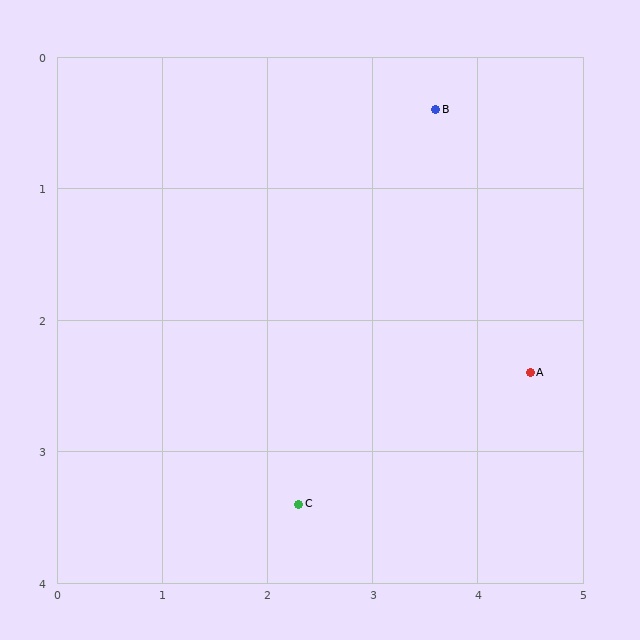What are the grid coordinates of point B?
Point B is at approximately (3.6, 0.4).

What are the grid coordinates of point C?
Point C is at approximately (2.3, 3.4).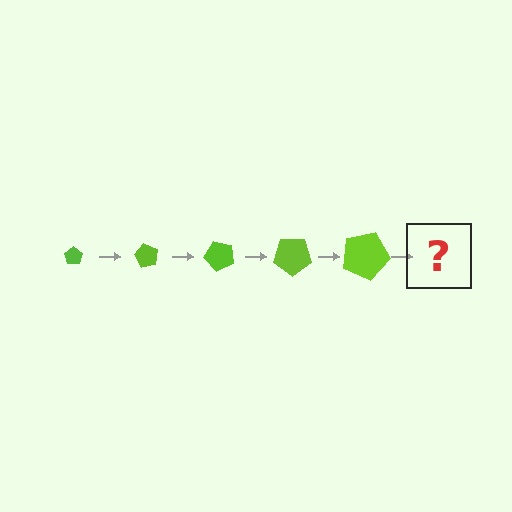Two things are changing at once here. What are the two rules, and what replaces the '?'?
The two rules are that the pentagon grows larger each step and it rotates 60 degrees each step. The '?' should be a pentagon, larger than the previous one and rotated 300 degrees from the start.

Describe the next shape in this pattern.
It should be a pentagon, larger than the previous one and rotated 300 degrees from the start.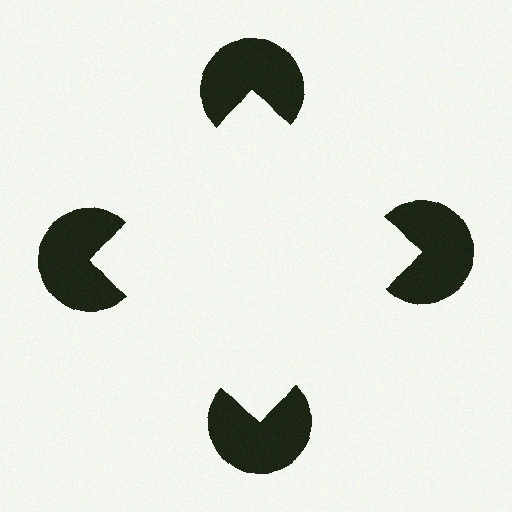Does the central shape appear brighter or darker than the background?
It typically appears slightly brighter than the background, even though no actual brightness change is drawn.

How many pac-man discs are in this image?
There are 4 — one at each vertex of the illusory square.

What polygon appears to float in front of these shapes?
An illusory square — its edges are inferred from the aligned wedge cuts in the pac-man discs, not physically drawn.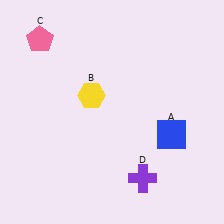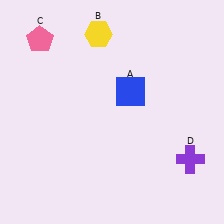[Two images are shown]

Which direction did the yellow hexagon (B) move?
The yellow hexagon (B) moved up.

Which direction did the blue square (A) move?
The blue square (A) moved up.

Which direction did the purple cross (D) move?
The purple cross (D) moved right.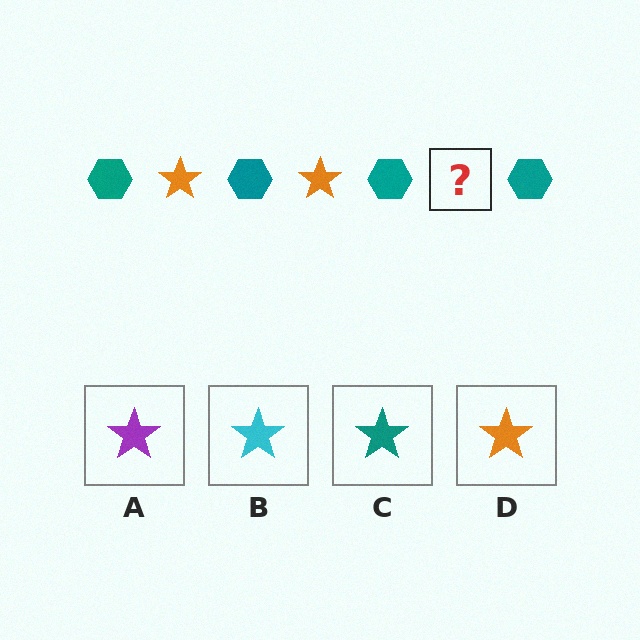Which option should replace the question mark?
Option D.